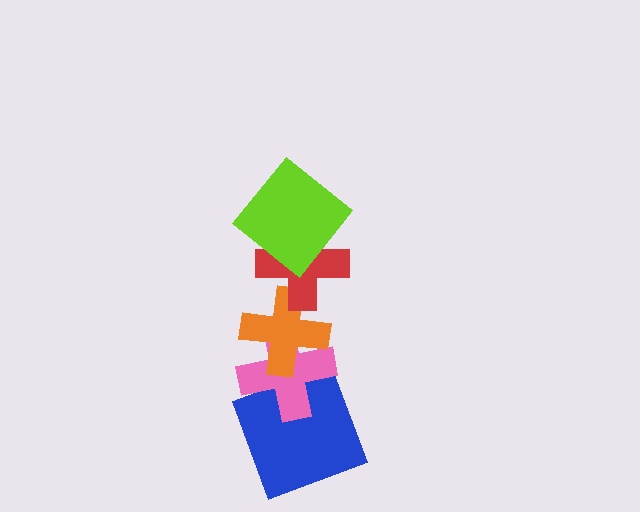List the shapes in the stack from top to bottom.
From top to bottom: the lime diamond, the red cross, the orange cross, the pink cross, the blue square.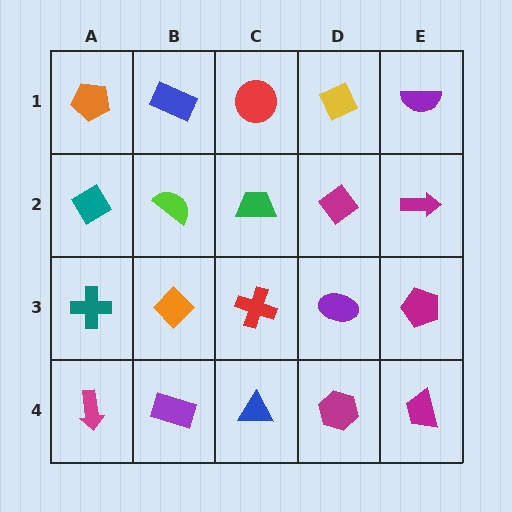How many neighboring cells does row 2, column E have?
3.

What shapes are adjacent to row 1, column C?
A green trapezoid (row 2, column C), a blue rectangle (row 1, column B), a yellow diamond (row 1, column D).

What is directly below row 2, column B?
An orange diamond.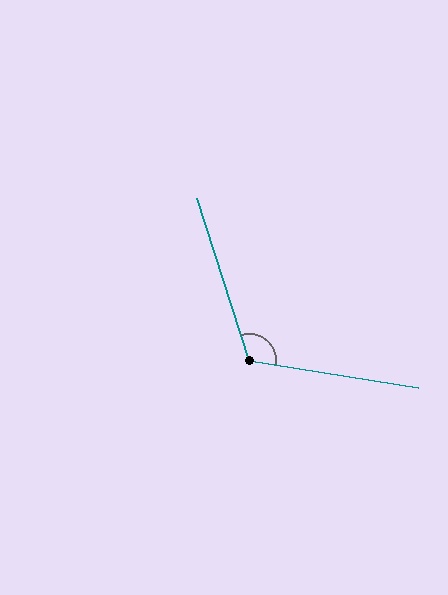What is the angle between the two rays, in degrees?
Approximately 117 degrees.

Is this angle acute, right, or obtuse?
It is obtuse.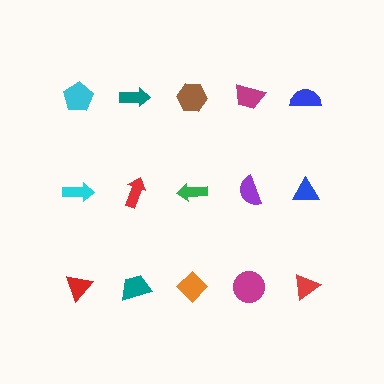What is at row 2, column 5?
A blue triangle.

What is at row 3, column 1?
A red triangle.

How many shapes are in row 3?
5 shapes.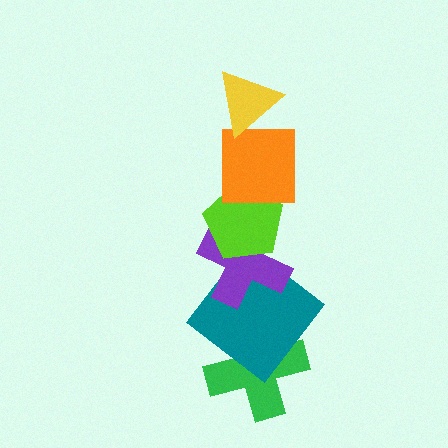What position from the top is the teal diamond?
The teal diamond is 5th from the top.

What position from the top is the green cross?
The green cross is 6th from the top.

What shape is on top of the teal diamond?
The purple cross is on top of the teal diamond.